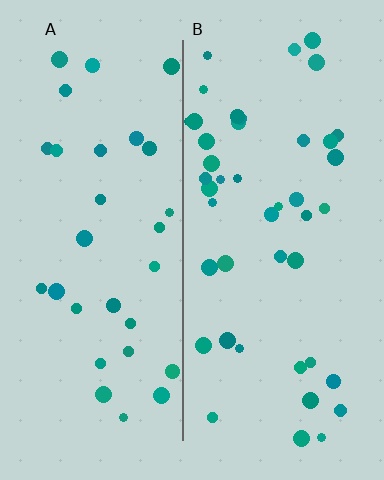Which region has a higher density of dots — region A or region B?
B (the right).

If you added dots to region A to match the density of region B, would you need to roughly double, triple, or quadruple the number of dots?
Approximately double.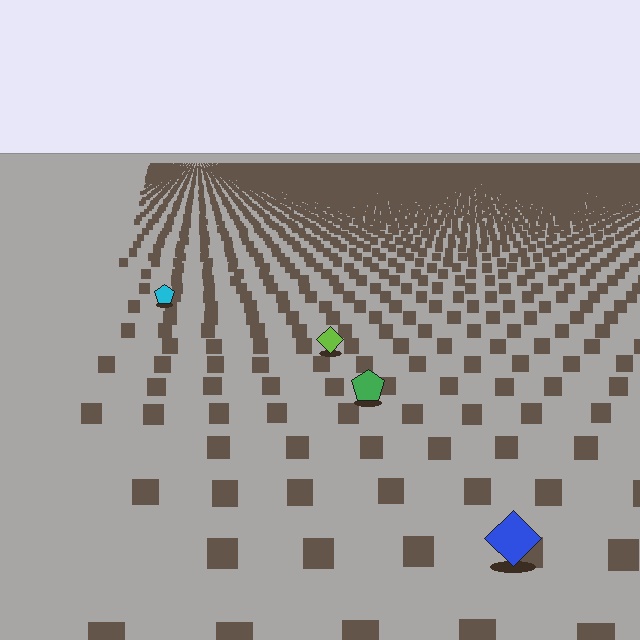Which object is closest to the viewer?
The blue diamond is closest. The texture marks near it are larger and more spread out.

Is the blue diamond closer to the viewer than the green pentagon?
Yes. The blue diamond is closer — you can tell from the texture gradient: the ground texture is coarser near it.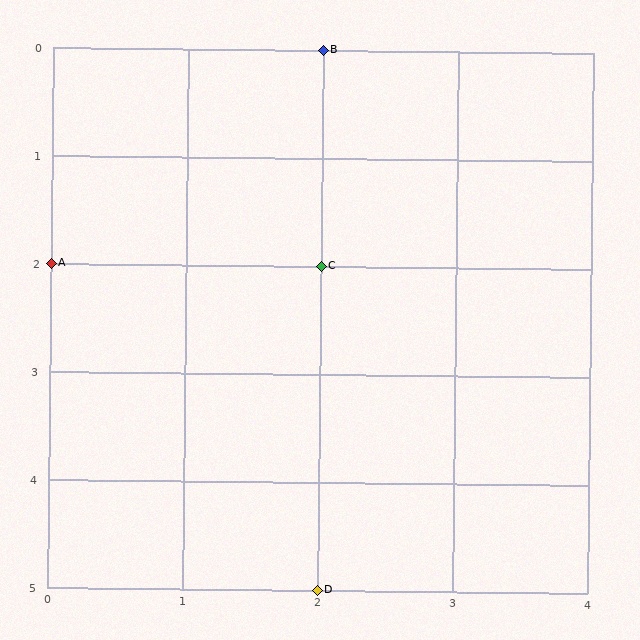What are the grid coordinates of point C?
Point C is at grid coordinates (2, 2).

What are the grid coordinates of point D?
Point D is at grid coordinates (2, 5).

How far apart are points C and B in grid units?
Points C and B are 2 rows apart.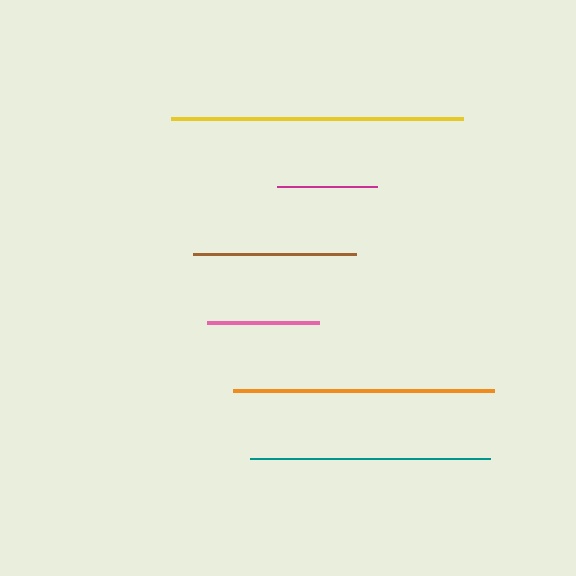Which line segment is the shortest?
The magenta line is the shortest at approximately 101 pixels.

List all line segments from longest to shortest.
From longest to shortest: yellow, orange, teal, brown, pink, magenta.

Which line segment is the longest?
The yellow line is the longest at approximately 292 pixels.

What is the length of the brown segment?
The brown segment is approximately 162 pixels long.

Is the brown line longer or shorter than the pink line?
The brown line is longer than the pink line.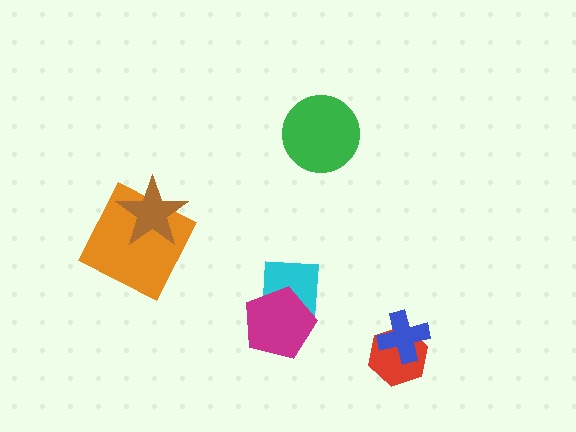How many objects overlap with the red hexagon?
1 object overlaps with the red hexagon.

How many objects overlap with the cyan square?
1 object overlaps with the cyan square.